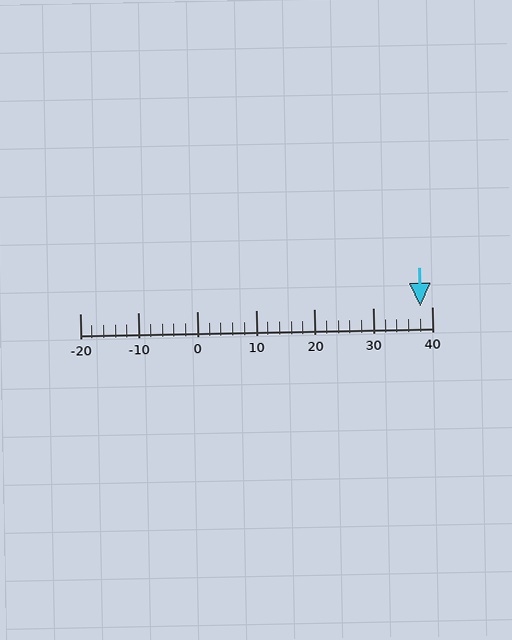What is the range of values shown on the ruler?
The ruler shows values from -20 to 40.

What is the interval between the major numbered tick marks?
The major tick marks are spaced 10 units apart.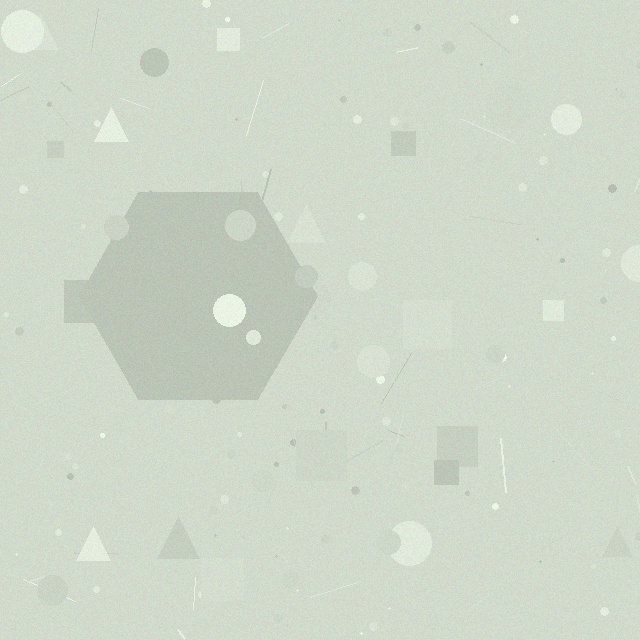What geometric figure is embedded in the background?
A hexagon is embedded in the background.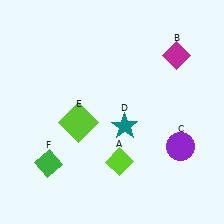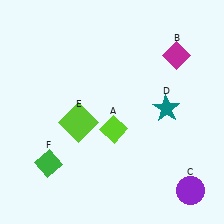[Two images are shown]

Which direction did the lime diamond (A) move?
The lime diamond (A) moved up.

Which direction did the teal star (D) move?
The teal star (D) moved right.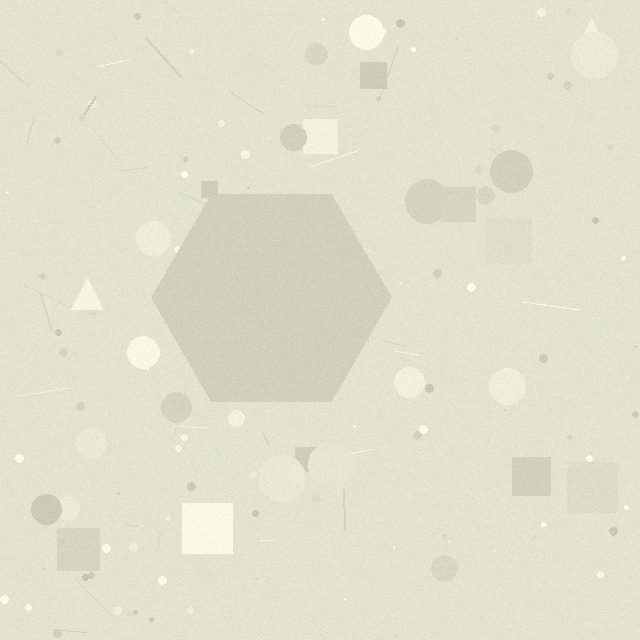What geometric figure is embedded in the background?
A hexagon is embedded in the background.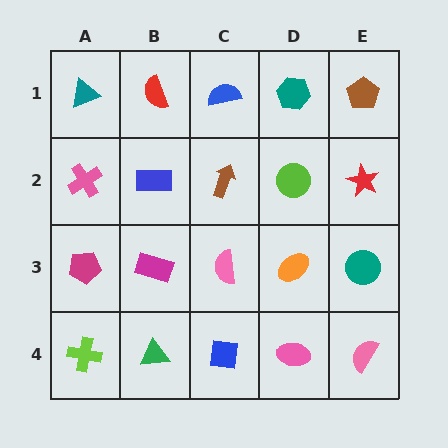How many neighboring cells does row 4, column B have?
3.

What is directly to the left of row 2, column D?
A brown arrow.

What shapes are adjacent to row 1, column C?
A brown arrow (row 2, column C), a red semicircle (row 1, column B), a teal hexagon (row 1, column D).